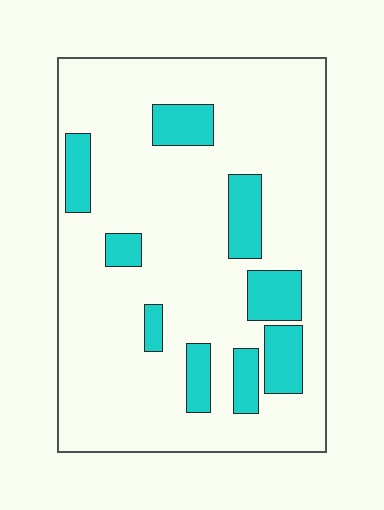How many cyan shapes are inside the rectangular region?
9.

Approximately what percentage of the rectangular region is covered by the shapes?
Approximately 15%.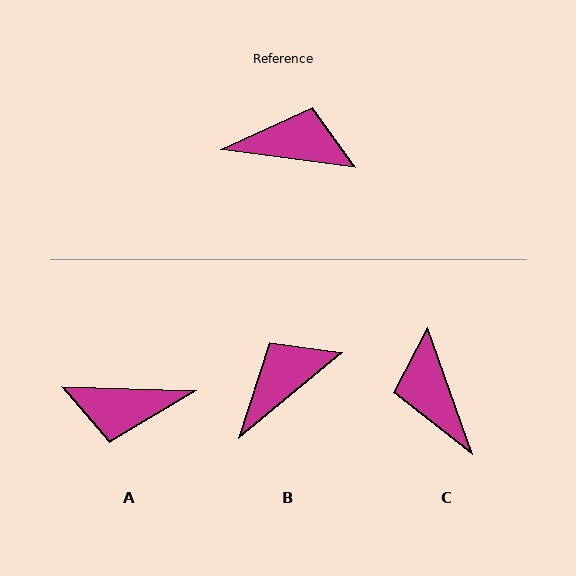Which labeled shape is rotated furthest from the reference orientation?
A, about 174 degrees away.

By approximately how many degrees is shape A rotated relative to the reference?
Approximately 174 degrees clockwise.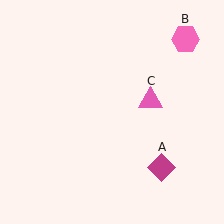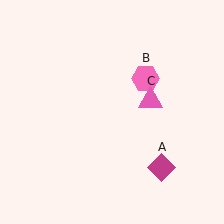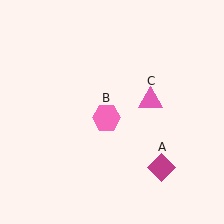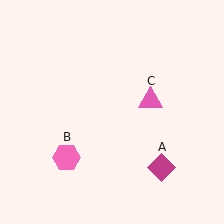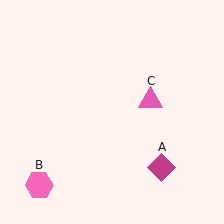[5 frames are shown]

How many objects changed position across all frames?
1 object changed position: pink hexagon (object B).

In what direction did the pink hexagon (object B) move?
The pink hexagon (object B) moved down and to the left.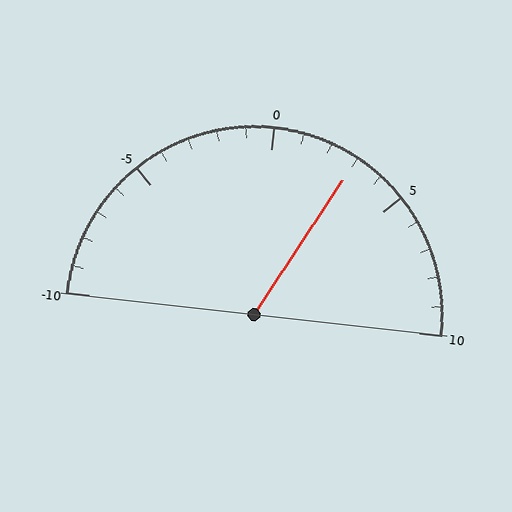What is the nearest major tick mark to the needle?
The nearest major tick mark is 5.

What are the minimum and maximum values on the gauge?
The gauge ranges from -10 to 10.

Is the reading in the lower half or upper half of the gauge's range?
The reading is in the upper half of the range (-10 to 10).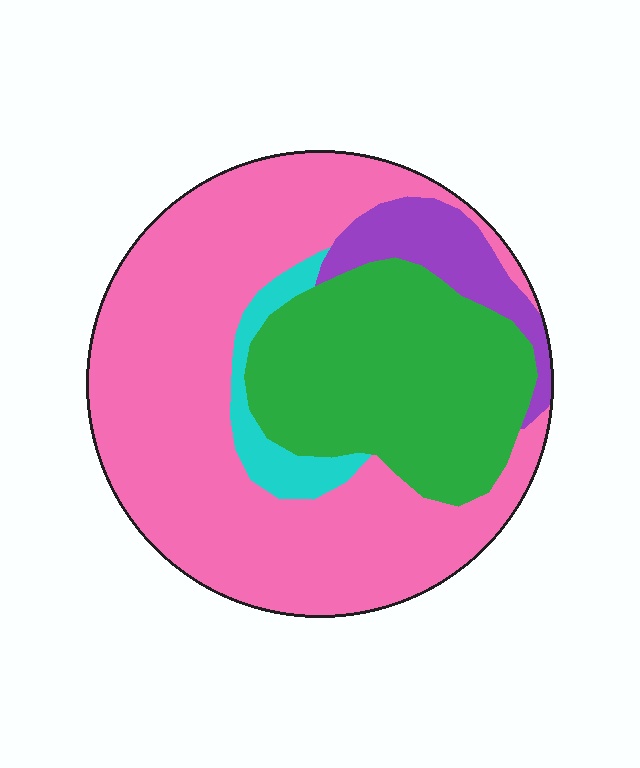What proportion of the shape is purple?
Purple covers around 10% of the shape.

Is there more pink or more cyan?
Pink.